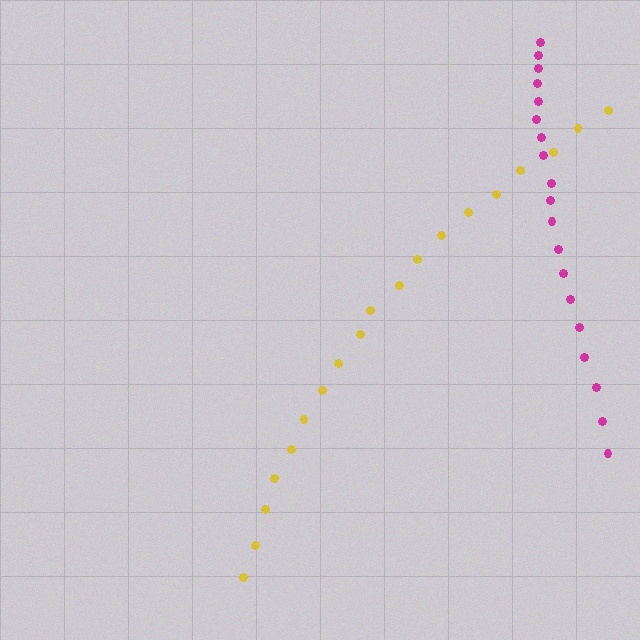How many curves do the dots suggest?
There are 2 distinct paths.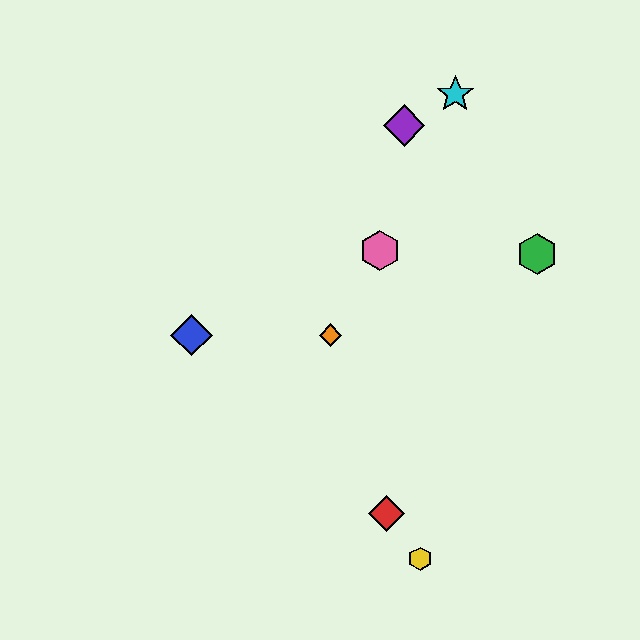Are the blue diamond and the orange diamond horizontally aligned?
Yes, both are at y≈335.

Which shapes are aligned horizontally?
The blue diamond, the orange diamond are aligned horizontally.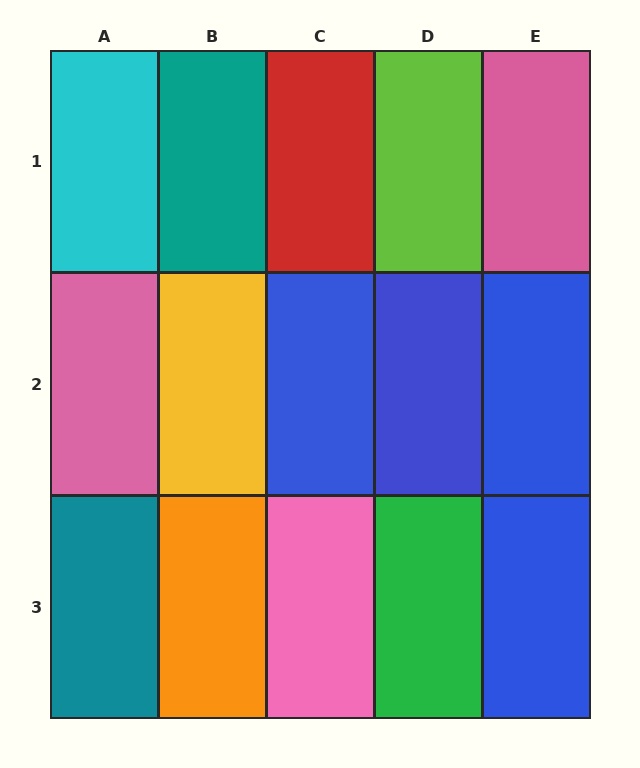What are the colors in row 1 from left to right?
Cyan, teal, red, lime, pink.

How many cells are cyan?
1 cell is cyan.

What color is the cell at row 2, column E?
Blue.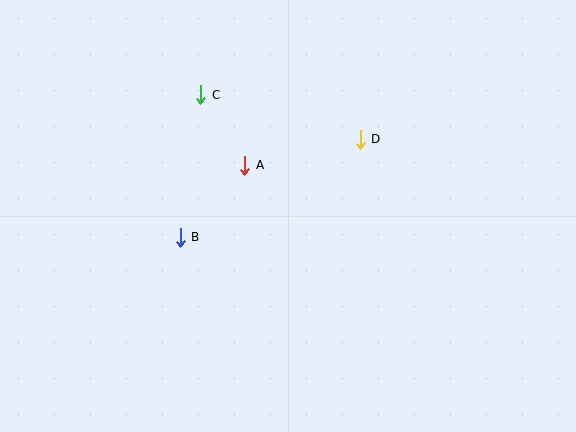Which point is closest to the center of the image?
Point A at (245, 165) is closest to the center.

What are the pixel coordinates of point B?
Point B is at (180, 237).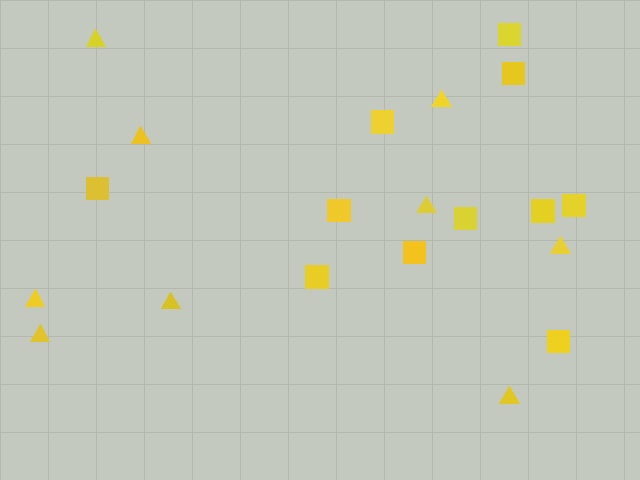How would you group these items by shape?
There are 2 groups: one group of triangles (9) and one group of squares (11).